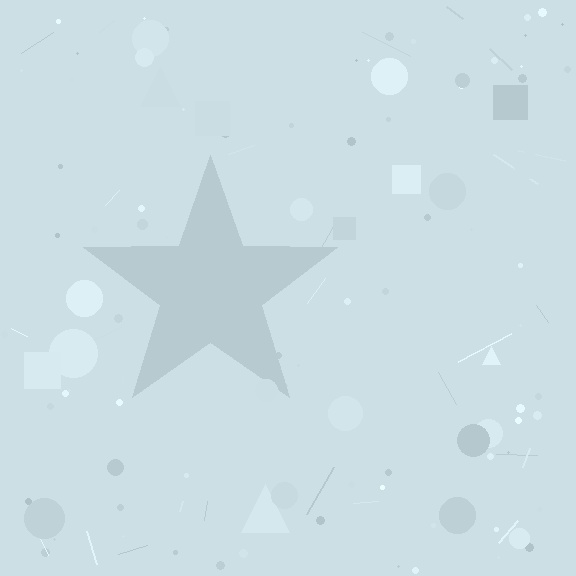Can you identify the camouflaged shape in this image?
The camouflaged shape is a star.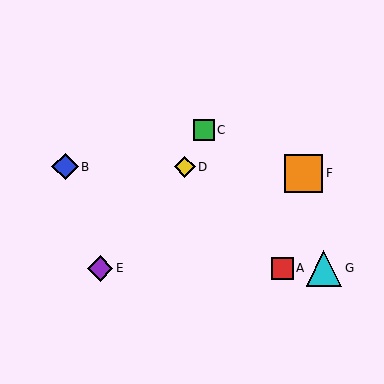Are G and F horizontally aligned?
No, G is at y≈268 and F is at y≈173.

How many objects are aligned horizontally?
3 objects (A, E, G) are aligned horizontally.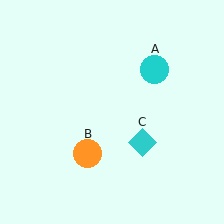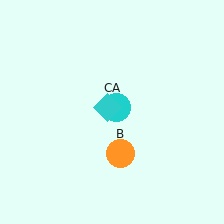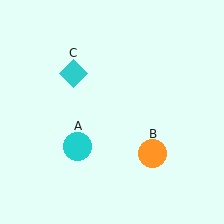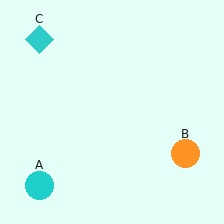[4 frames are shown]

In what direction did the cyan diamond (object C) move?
The cyan diamond (object C) moved up and to the left.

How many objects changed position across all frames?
3 objects changed position: cyan circle (object A), orange circle (object B), cyan diamond (object C).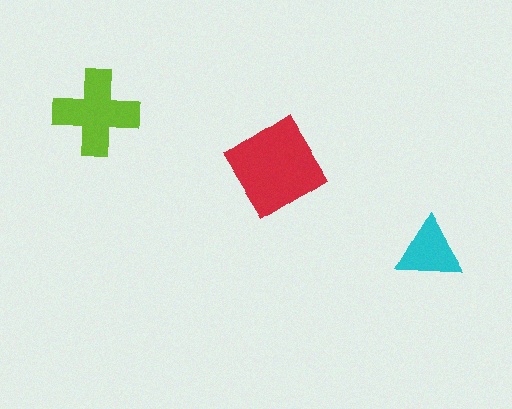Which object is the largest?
The red diamond.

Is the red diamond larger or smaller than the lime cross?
Larger.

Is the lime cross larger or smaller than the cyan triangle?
Larger.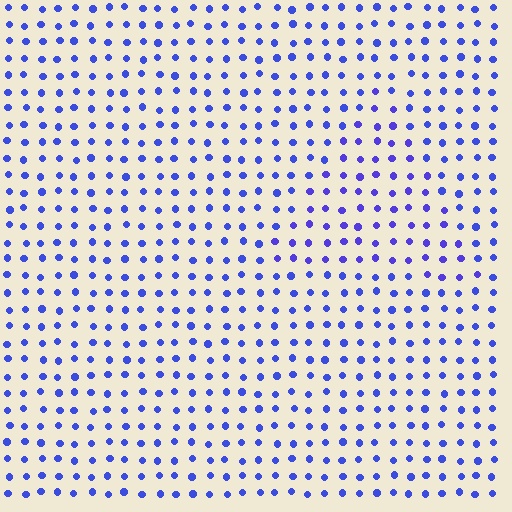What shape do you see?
I see a triangle.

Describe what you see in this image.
The image is filled with small blue elements in a uniform arrangement. A triangle-shaped region is visible where the elements are tinted to a slightly different hue, forming a subtle color boundary.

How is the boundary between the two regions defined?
The boundary is defined purely by a slight shift in hue (about 15 degrees). Spacing, size, and orientation are identical on both sides.